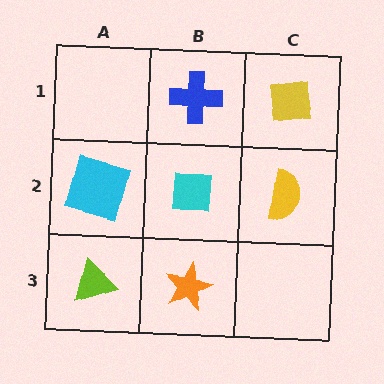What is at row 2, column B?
A cyan square.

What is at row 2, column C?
A yellow semicircle.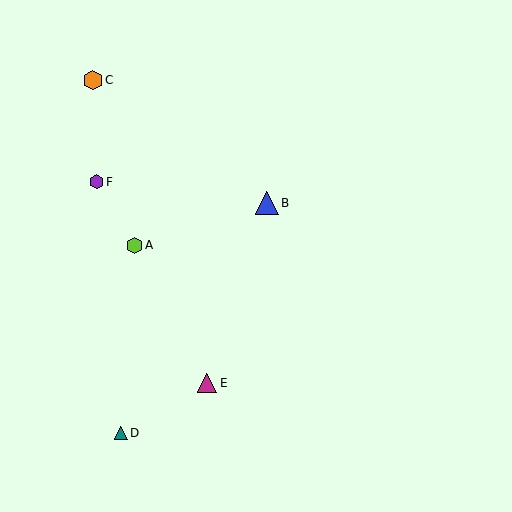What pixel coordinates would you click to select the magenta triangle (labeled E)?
Click at (207, 383) to select the magenta triangle E.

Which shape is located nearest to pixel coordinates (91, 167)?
The purple hexagon (labeled F) at (96, 182) is nearest to that location.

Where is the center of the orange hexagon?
The center of the orange hexagon is at (92, 80).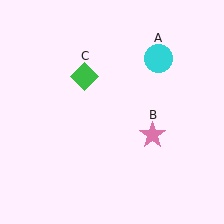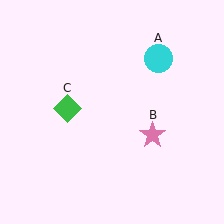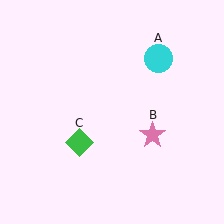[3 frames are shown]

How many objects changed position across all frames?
1 object changed position: green diamond (object C).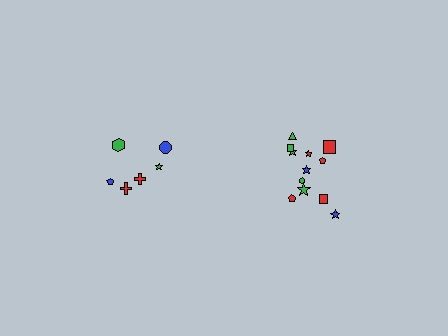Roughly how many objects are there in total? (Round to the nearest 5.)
Roughly 20 objects in total.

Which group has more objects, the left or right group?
The right group.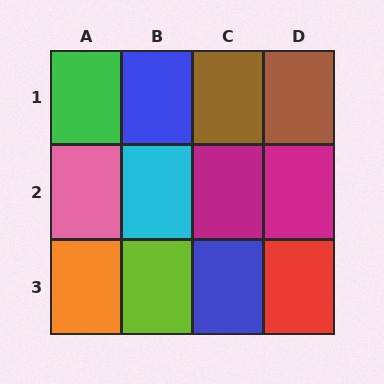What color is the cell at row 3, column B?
Lime.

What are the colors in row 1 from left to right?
Green, blue, brown, brown.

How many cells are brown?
2 cells are brown.